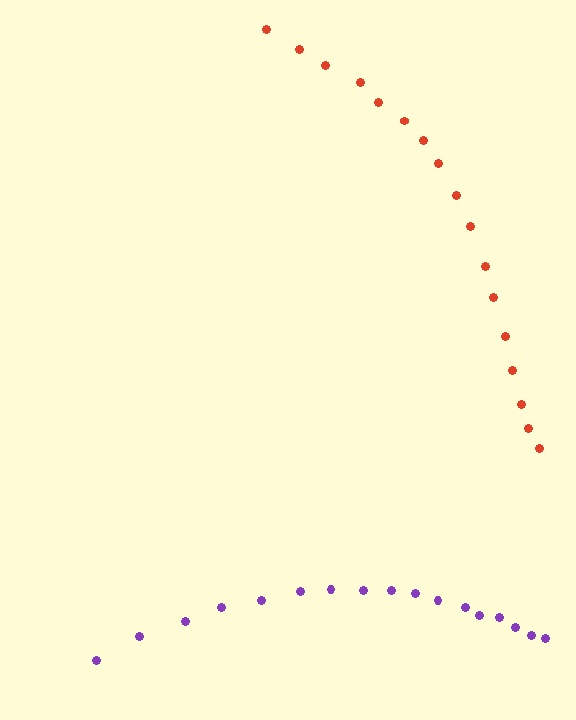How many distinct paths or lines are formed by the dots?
There are 2 distinct paths.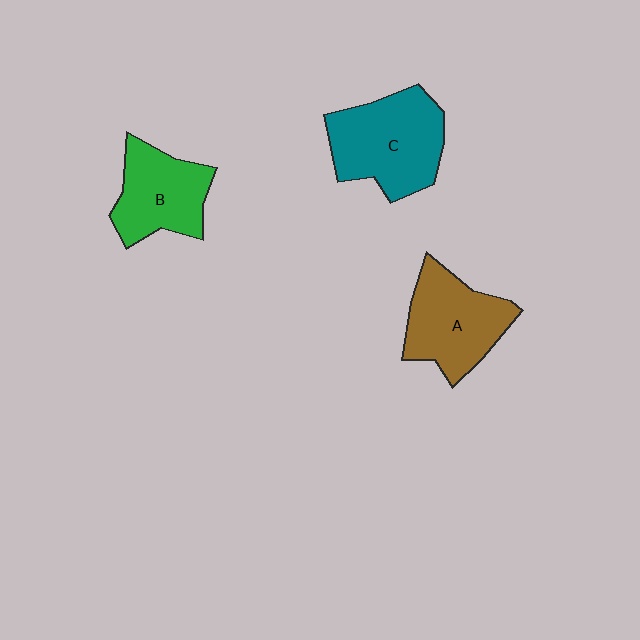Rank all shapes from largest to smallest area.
From largest to smallest: C (teal), A (brown), B (green).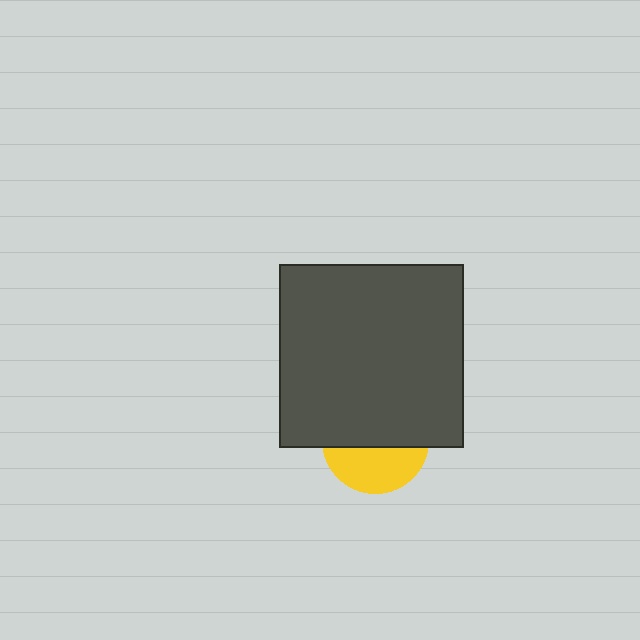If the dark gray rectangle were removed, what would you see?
You would see the complete yellow circle.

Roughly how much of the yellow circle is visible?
A small part of it is visible (roughly 42%).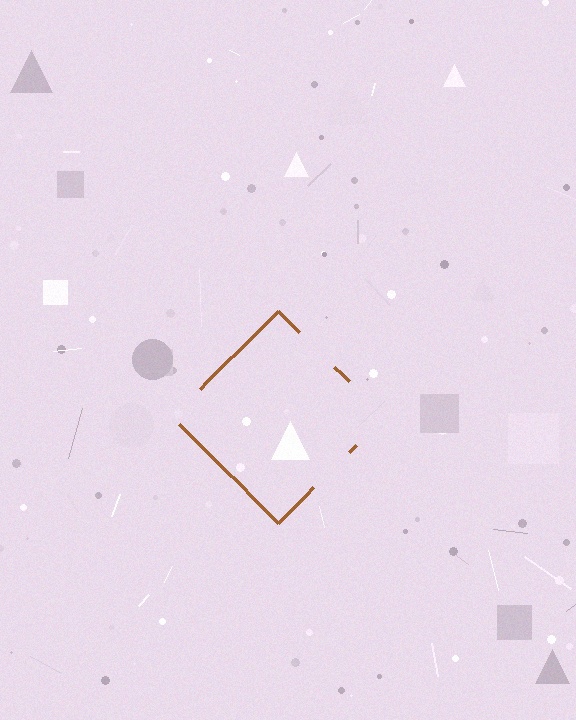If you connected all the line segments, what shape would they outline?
They would outline a diamond.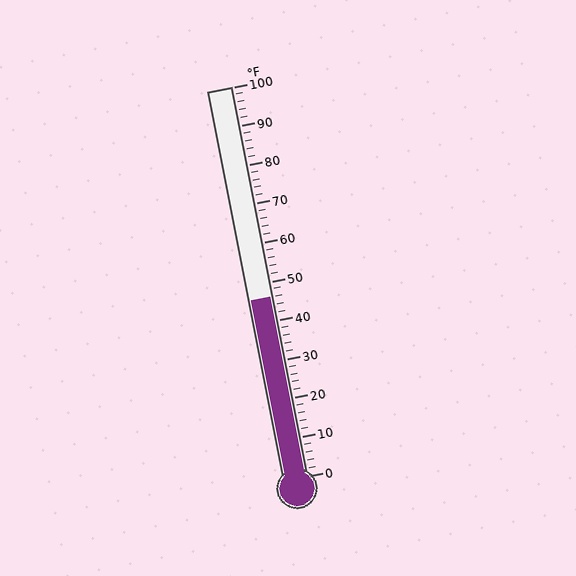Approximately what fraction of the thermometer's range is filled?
The thermometer is filled to approximately 45% of its range.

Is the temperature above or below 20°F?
The temperature is above 20°F.